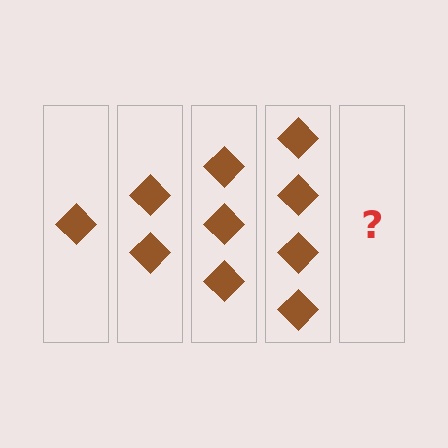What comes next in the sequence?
The next element should be 5 diamonds.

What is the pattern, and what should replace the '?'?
The pattern is that each step adds one more diamond. The '?' should be 5 diamonds.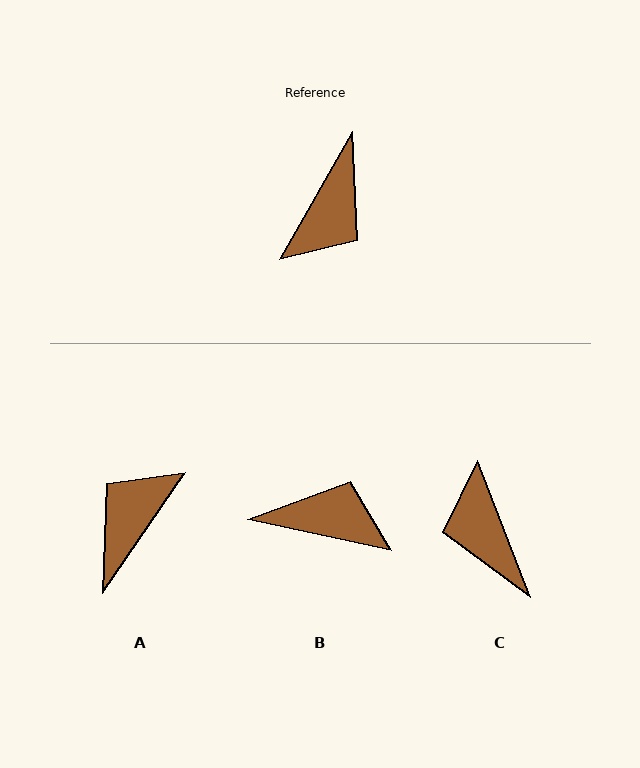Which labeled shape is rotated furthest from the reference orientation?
A, about 175 degrees away.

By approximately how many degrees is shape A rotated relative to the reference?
Approximately 175 degrees counter-clockwise.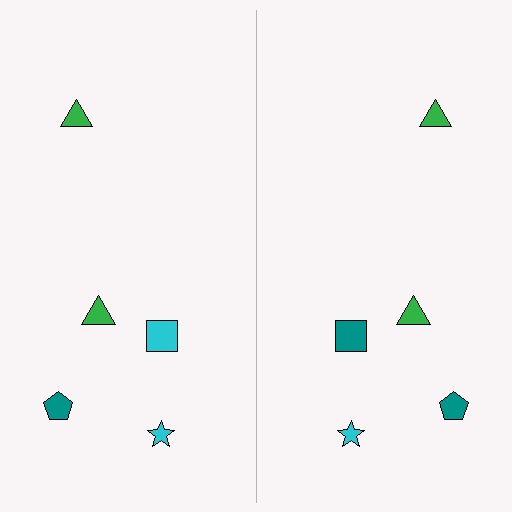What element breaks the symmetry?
The teal square on the right side breaks the symmetry — its mirror counterpart is cyan.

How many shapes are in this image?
There are 10 shapes in this image.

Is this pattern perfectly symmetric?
No, the pattern is not perfectly symmetric. The teal square on the right side breaks the symmetry — its mirror counterpart is cyan.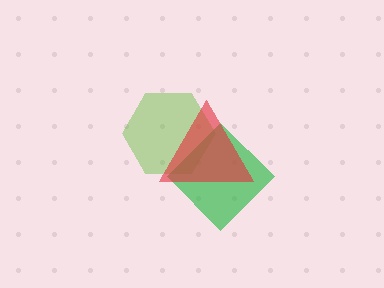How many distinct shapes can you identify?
There are 3 distinct shapes: a lime hexagon, a green diamond, a red triangle.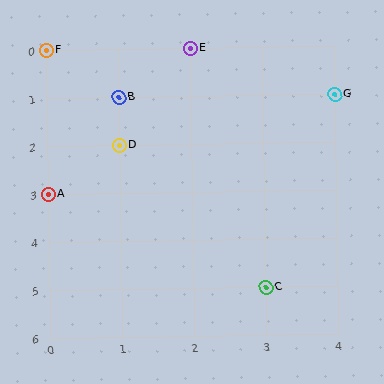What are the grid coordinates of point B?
Point B is at grid coordinates (1, 1).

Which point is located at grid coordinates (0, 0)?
Point F is at (0, 0).